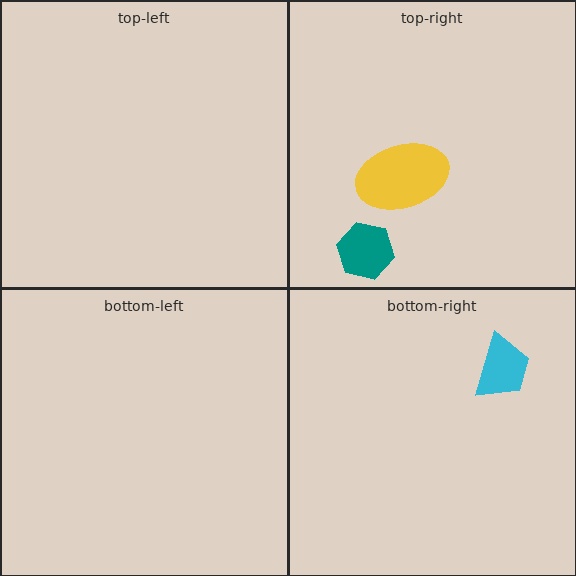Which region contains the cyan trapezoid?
The bottom-right region.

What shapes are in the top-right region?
The yellow ellipse, the teal hexagon.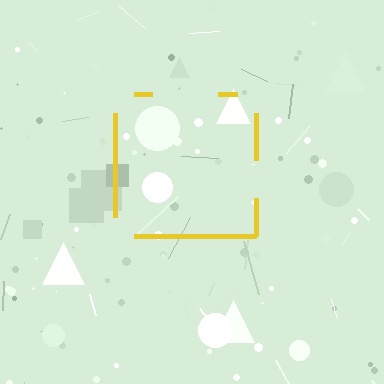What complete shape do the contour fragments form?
The contour fragments form a square.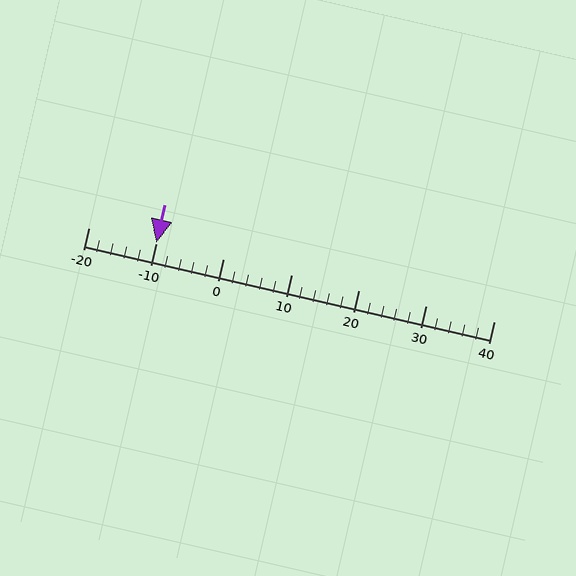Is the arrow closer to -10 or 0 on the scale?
The arrow is closer to -10.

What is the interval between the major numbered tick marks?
The major tick marks are spaced 10 units apart.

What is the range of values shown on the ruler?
The ruler shows values from -20 to 40.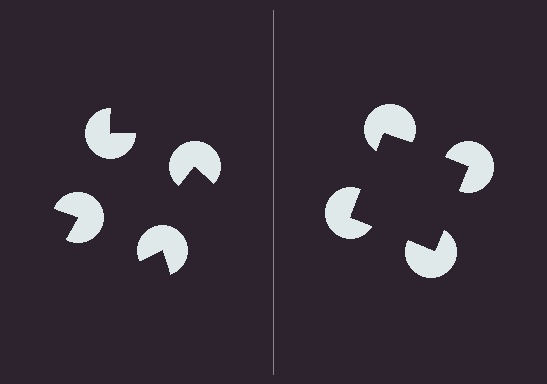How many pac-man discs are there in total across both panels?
8 — 4 on each side.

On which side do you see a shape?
An illusory square appears on the right side. On the left side the wedge cuts are rotated, so no coherent shape forms.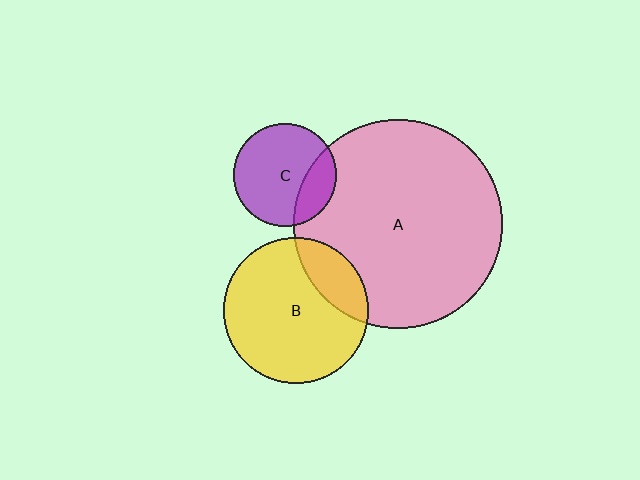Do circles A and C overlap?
Yes.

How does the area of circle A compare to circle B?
Approximately 2.1 times.